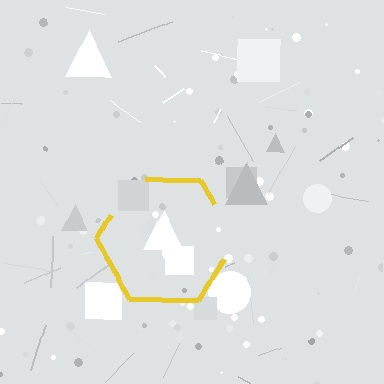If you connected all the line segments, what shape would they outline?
They would outline a hexagon.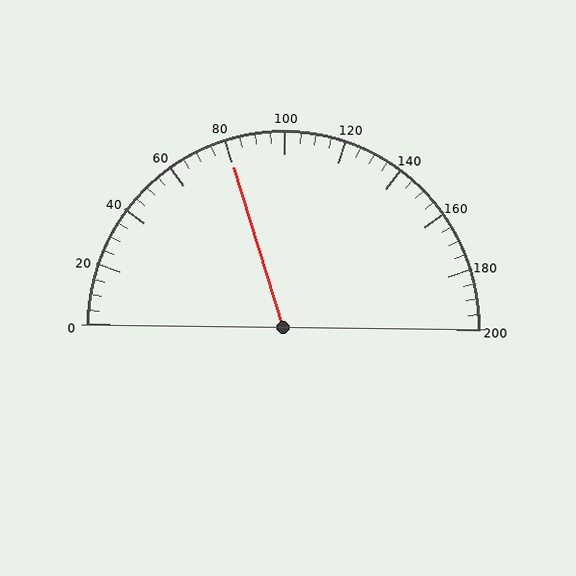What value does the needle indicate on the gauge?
The needle indicates approximately 80.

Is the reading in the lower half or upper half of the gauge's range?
The reading is in the lower half of the range (0 to 200).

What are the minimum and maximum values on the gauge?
The gauge ranges from 0 to 200.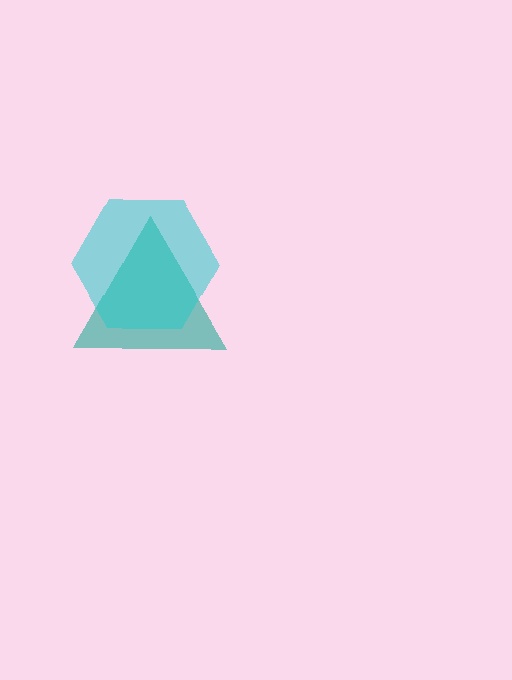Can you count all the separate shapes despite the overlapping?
Yes, there are 2 separate shapes.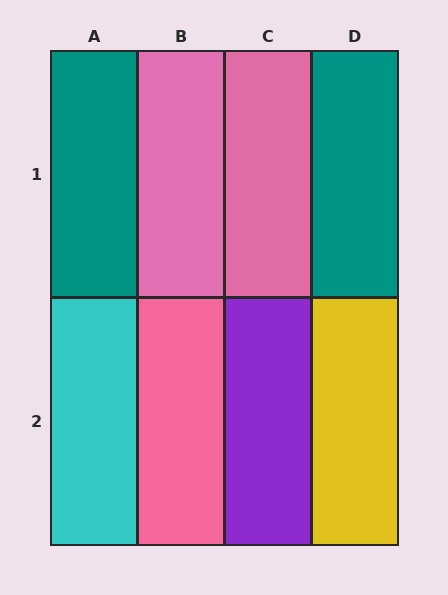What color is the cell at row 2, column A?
Cyan.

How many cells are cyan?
1 cell is cyan.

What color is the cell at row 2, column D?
Yellow.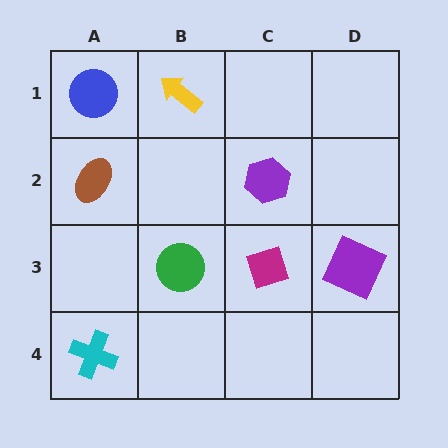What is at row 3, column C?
A magenta diamond.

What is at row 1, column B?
A yellow arrow.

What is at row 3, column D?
A purple square.